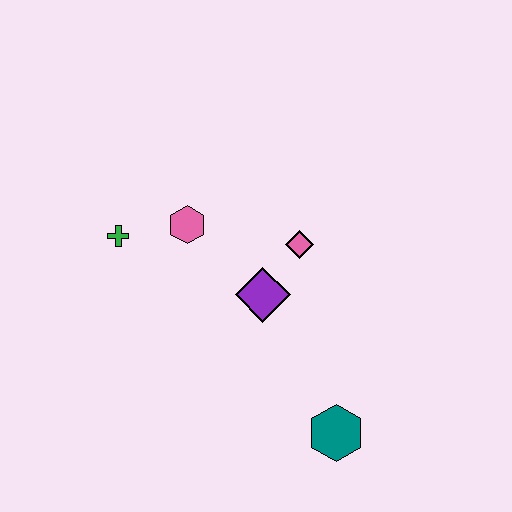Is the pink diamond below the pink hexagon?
Yes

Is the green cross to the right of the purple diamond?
No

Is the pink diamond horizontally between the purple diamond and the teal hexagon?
Yes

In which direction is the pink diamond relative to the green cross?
The pink diamond is to the right of the green cross.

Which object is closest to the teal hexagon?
The purple diamond is closest to the teal hexagon.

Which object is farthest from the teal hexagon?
The green cross is farthest from the teal hexagon.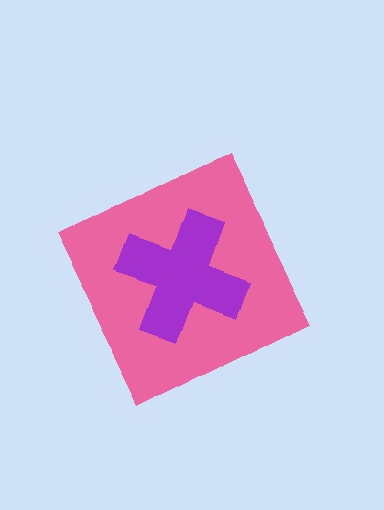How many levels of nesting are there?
2.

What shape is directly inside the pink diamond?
The purple cross.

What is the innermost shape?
The purple cross.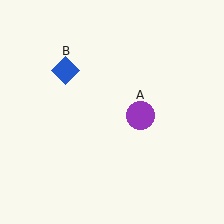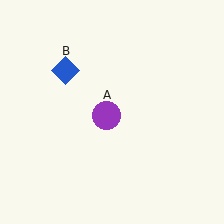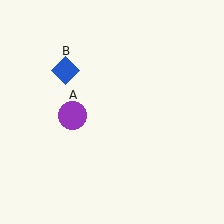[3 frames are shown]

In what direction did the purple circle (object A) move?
The purple circle (object A) moved left.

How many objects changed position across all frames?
1 object changed position: purple circle (object A).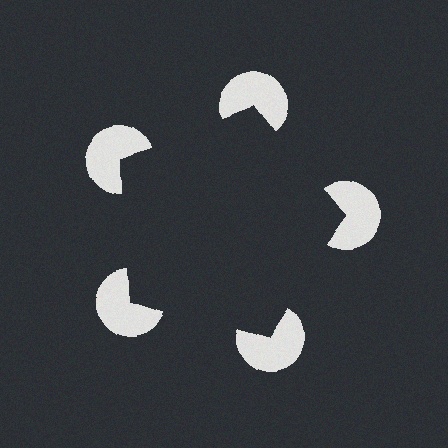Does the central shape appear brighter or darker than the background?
It typically appears slightly darker than the background, even though no actual brightness change is drawn.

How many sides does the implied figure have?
5 sides.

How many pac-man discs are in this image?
There are 5 — one at each vertex of the illusory pentagon.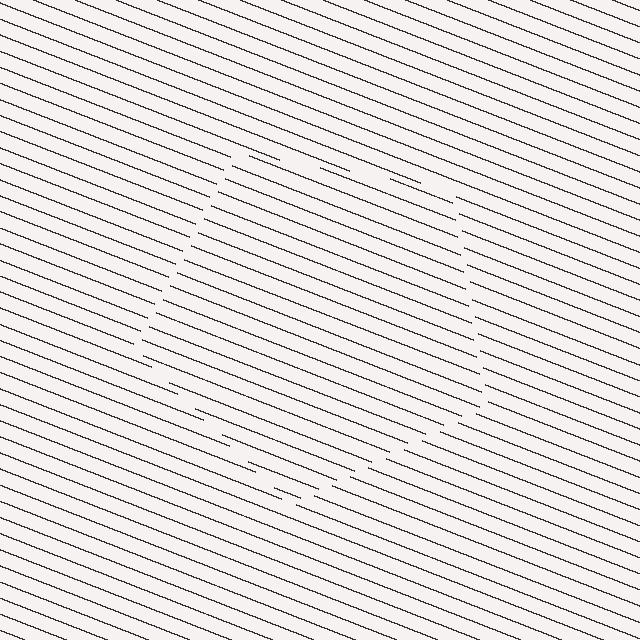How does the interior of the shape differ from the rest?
The interior of the shape contains the same grating, shifted by half a period — the contour is defined by the phase discontinuity where line-ends from the inner and outer gratings abut.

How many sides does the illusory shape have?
5 sides — the line-ends trace a pentagon.